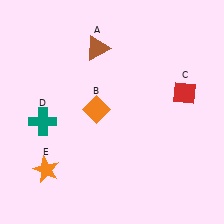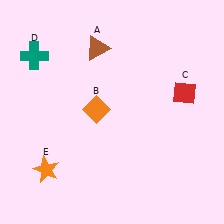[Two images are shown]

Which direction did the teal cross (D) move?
The teal cross (D) moved up.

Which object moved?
The teal cross (D) moved up.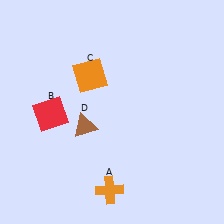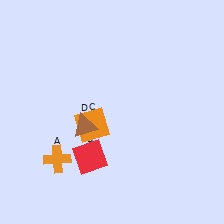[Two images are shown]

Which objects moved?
The objects that moved are: the orange cross (A), the red square (B), the orange square (C).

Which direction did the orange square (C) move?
The orange square (C) moved down.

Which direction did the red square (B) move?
The red square (B) moved down.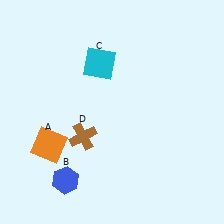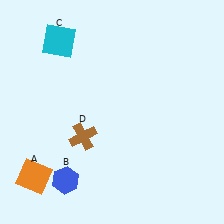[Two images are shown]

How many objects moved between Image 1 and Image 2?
2 objects moved between the two images.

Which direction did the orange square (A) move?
The orange square (A) moved down.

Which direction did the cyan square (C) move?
The cyan square (C) moved left.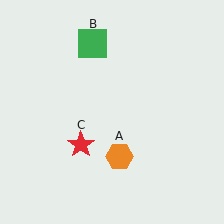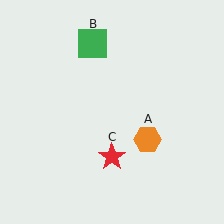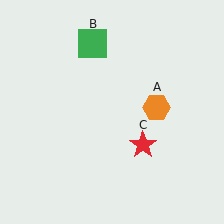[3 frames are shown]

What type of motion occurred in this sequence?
The orange hexagon (object A), red star (object C) rotated counterclockwise around the center of the scene.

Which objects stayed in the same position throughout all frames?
Green square (object B) remained stationary.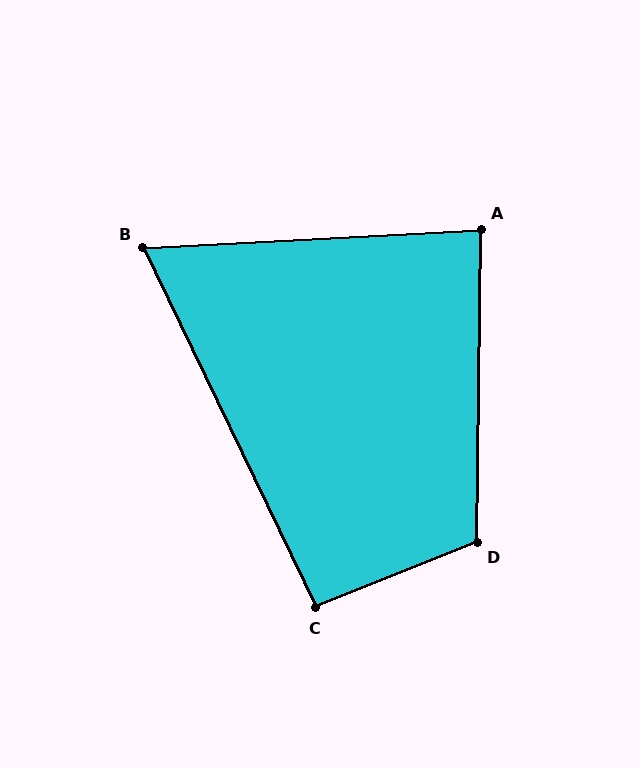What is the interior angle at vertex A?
Approximately 86 degrees (approximately right).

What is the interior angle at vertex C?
Approximately 94 degrees (approximately right).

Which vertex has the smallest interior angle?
B, at approximately 68 degrees.